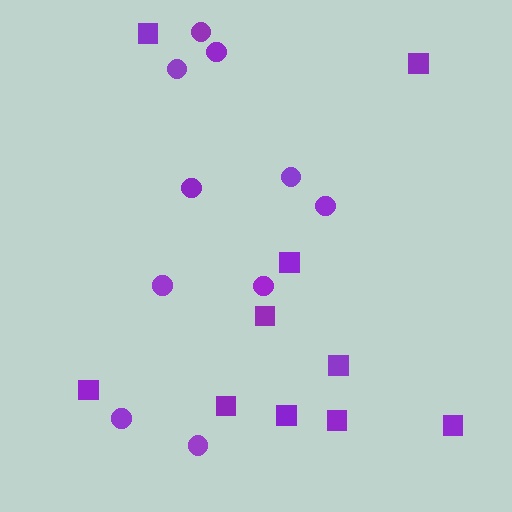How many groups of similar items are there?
There are 2 groups: one group of squares (10) and one group of circles (10).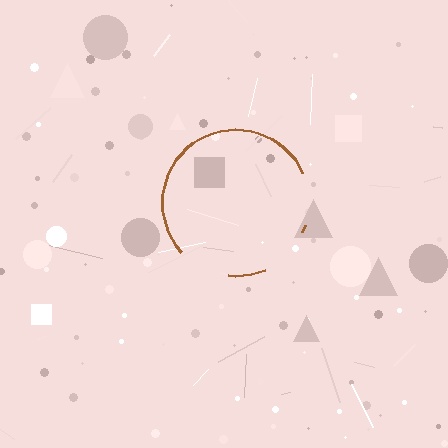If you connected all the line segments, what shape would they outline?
They would outline a circle.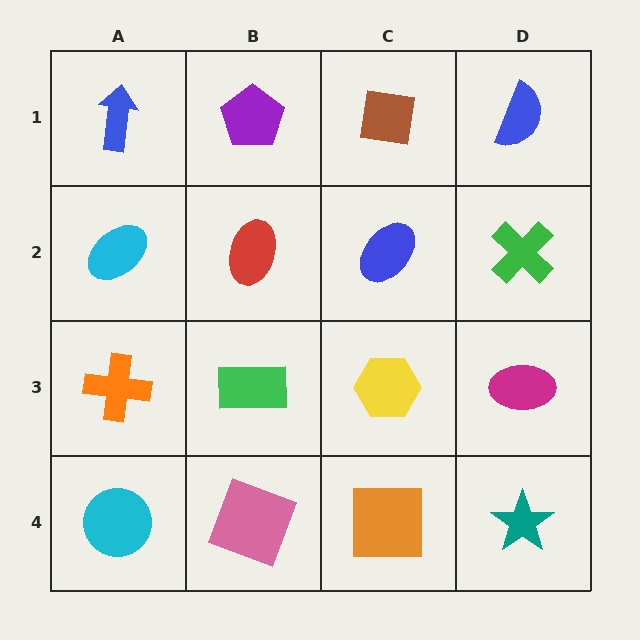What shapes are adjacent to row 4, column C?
A yellow hexagon (row 3, column C), a pink square (row 4, column B), a teal star (row 4, column D).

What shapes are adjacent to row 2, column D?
A blue semicircle (row 1, column D), a magenta ellipse (row 3, column D), a blue ellipse (row 2, column C).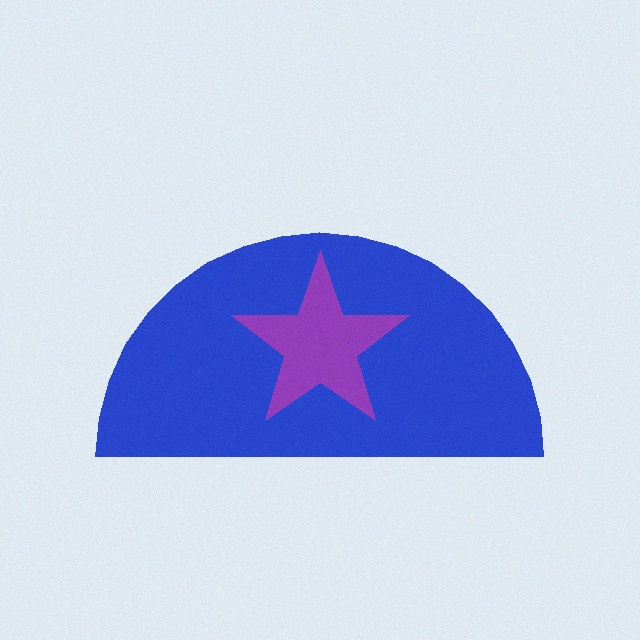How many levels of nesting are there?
2.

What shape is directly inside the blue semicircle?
The purple star.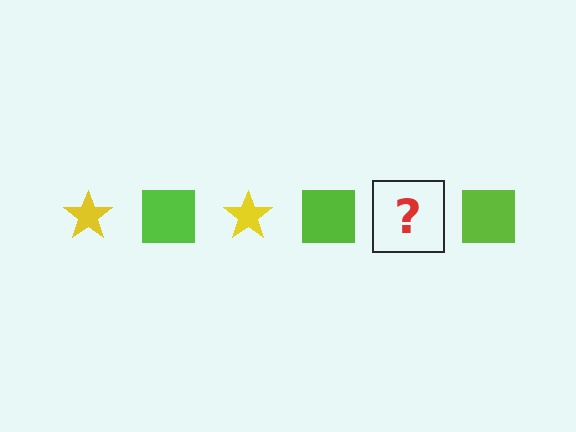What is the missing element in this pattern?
The missing element is a yellow star.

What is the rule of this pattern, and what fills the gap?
The rule is that the pattern alternates between yellow star and lime square. The gap should be filled with a yellow star.